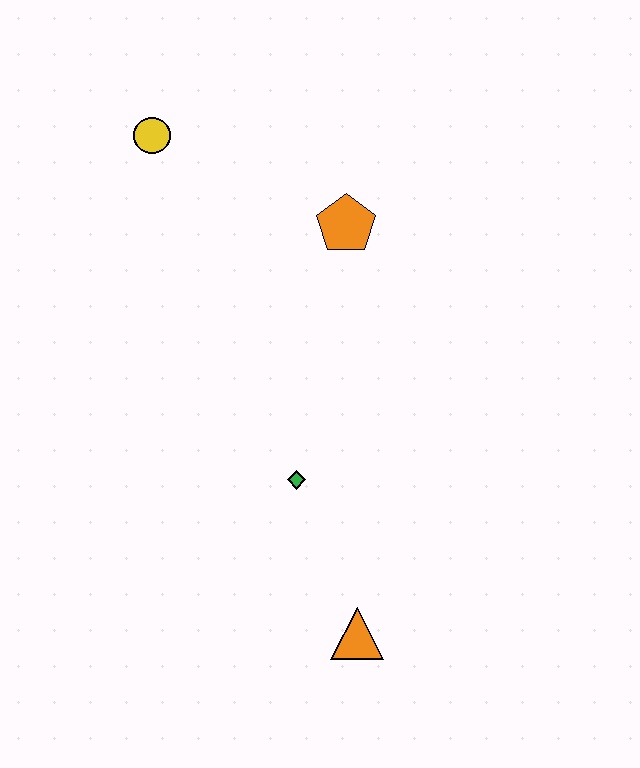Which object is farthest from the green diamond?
The yellow circle is farthest from the green diamond.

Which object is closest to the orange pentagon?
The yellow circle is closest to the orange pentagon.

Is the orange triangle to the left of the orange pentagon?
No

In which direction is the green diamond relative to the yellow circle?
The green diamond is below the yellow circle.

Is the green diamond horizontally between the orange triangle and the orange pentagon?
No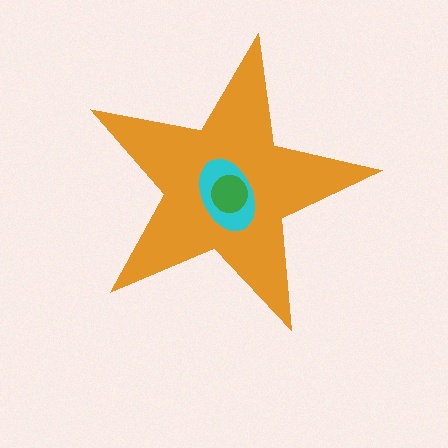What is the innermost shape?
The green circle.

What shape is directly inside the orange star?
The cyan ellipse.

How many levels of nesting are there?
3.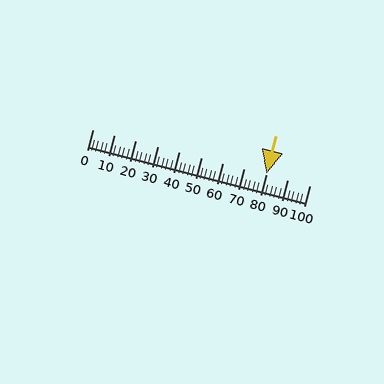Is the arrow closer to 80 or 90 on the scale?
The arrow is closer to 80.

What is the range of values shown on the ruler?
The ruler shows values from 0 to 100.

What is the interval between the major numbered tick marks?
The major tick marks are spaced 10 units apart.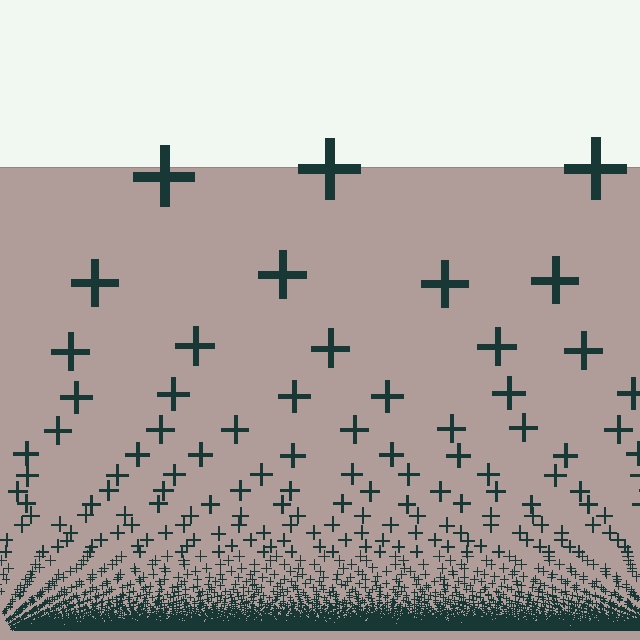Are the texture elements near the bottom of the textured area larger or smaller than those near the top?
Smaller. The gradient is inverted — elements near the bottom are smaller and denser.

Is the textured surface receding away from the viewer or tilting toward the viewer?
The surface appears to tilt toward the viewer. Texture elements get larger and sparser toward the top.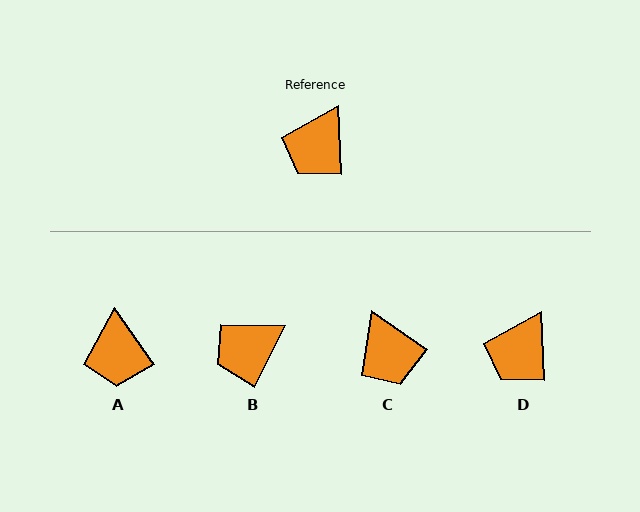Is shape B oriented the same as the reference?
No, it is off by about 30 degrees.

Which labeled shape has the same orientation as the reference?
D.